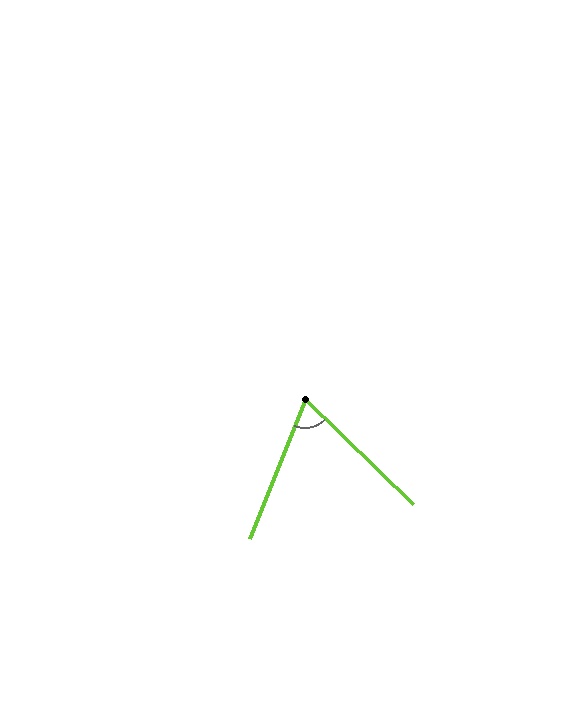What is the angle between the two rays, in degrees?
Approximately 67 degrees.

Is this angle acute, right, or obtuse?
It is acute.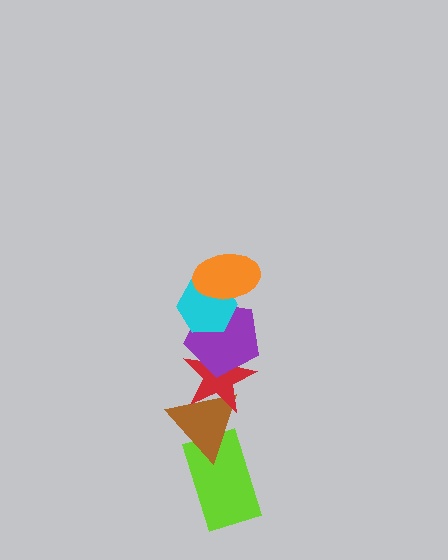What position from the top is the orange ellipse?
The orange ellipse is 1st from the top.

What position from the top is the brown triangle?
The brown triangle is 5th from the top.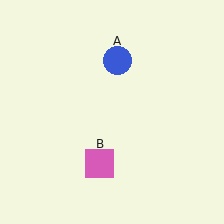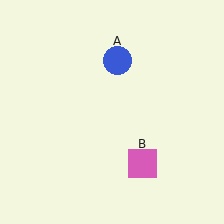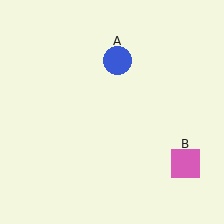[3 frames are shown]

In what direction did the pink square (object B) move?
The pink square (object B) moved right.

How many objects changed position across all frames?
1 object changed position: pink square (object B).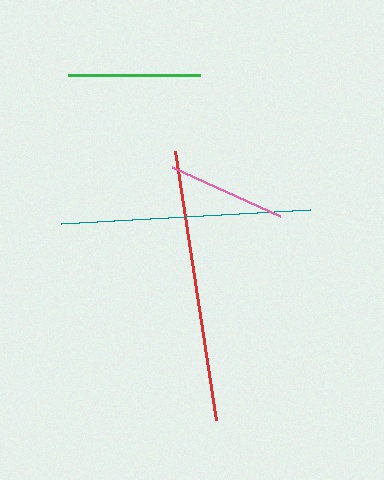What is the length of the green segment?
The green segment is approximately 132 pixels long.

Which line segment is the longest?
The red line is the longest at approximately 272 pixels.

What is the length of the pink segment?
The pink segment is approximately 119 pixels long.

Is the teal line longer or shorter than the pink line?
The teal line is longer than the pink line.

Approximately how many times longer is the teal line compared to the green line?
The teal line is approximately 1.9 times the length of the green line.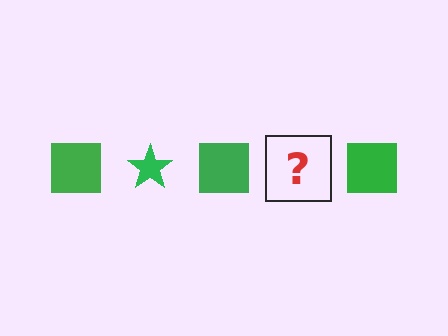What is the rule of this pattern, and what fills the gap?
The rule is that the pattern cycles through square, star shapes in green. The gap should be filled with a green star.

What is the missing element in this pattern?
The missing element is a green star.